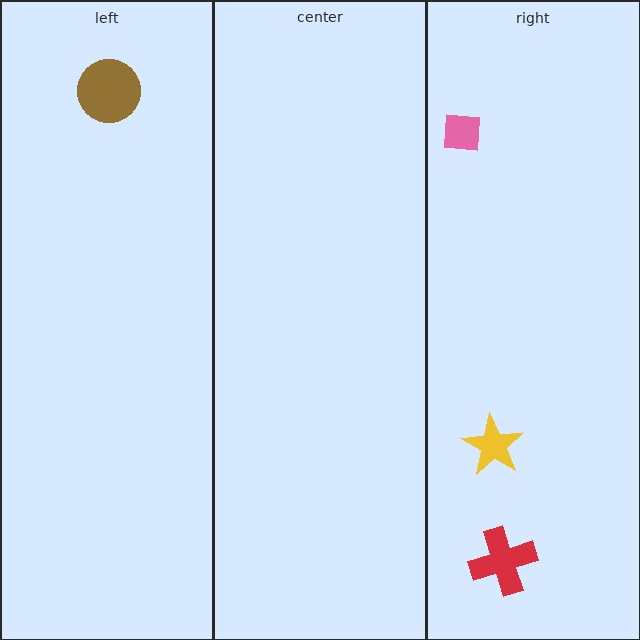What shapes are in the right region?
The yellow star, the pink square, the red cross.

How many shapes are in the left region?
1.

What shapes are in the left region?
The brown circle.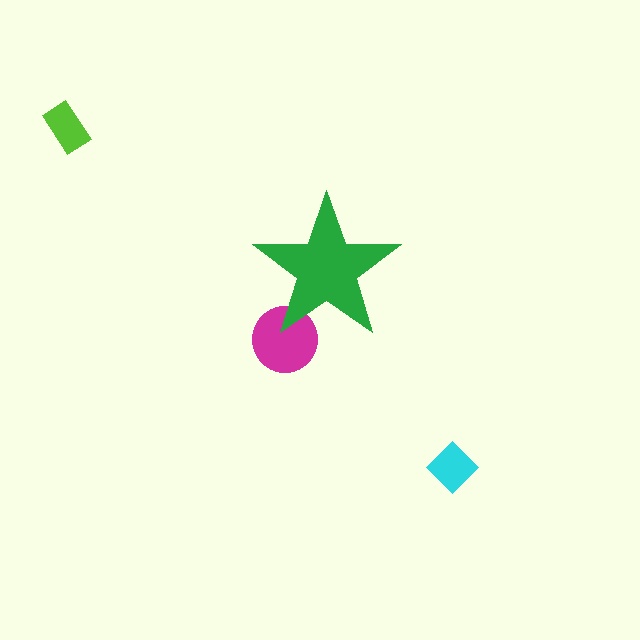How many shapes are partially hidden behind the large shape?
1 shape is partially hidden.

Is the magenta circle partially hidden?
Yes, the magenta circle is partially hidden behind the green star.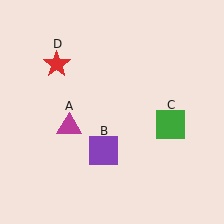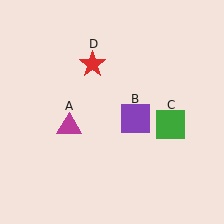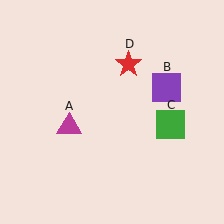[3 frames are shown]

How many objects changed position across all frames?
2 objects changed position: purple square (object B), red star (object D).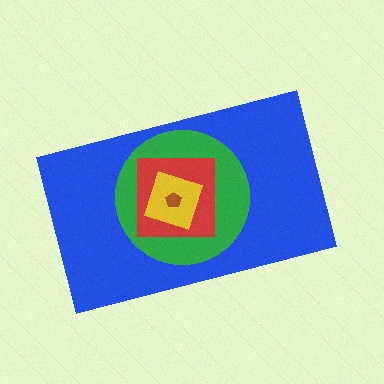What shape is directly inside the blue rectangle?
The green circle.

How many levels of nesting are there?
5.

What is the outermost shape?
The blue rectangle.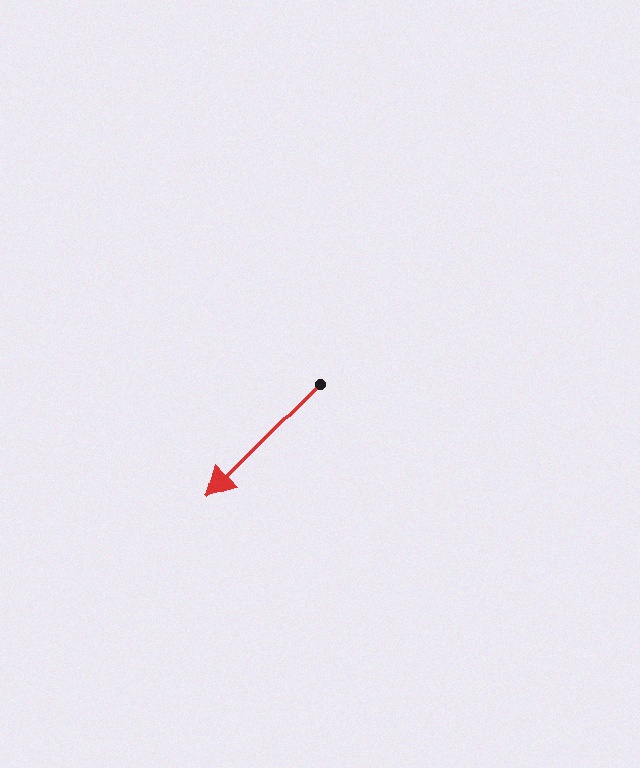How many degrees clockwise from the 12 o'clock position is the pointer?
Approximately 225 degrees.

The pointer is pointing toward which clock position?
Roughly 7 o'clock.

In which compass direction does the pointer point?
Southwest.